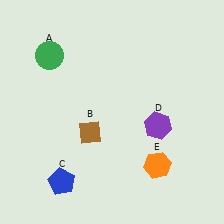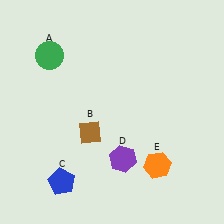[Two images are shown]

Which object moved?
The purple hexagon (D) moved left.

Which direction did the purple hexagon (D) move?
The purple hexagon (D) moved left.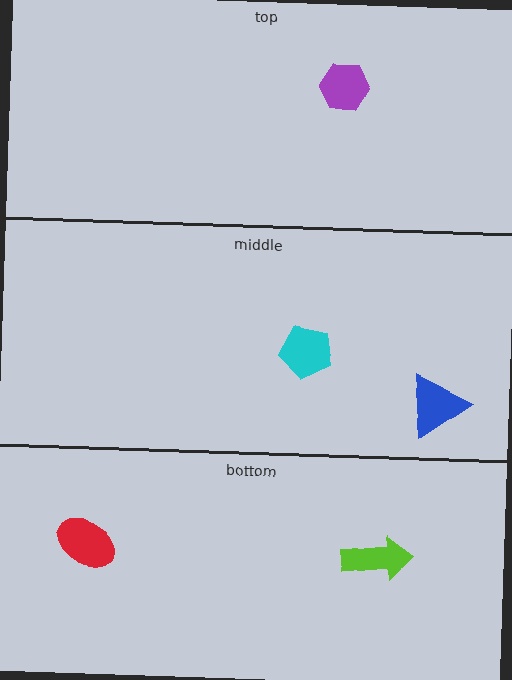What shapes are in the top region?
The purple hexagon.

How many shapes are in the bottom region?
2.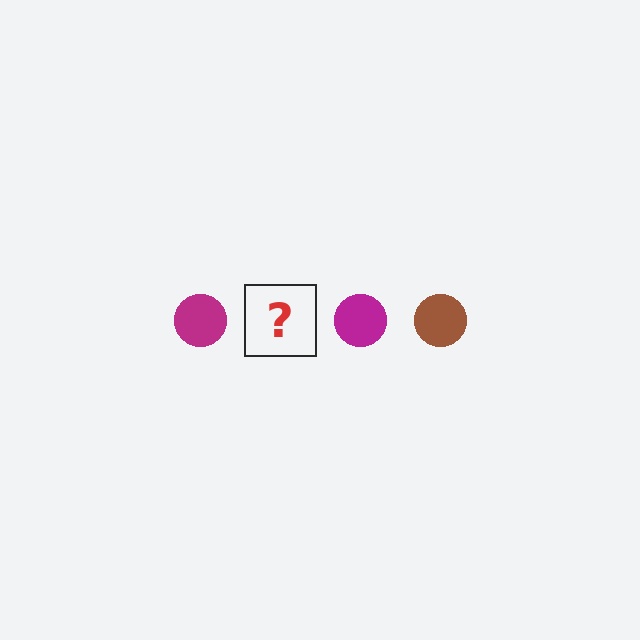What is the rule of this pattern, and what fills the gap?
The rule is that the pattern cycles through magenta, brown circles. The gap should be filled with a brown circle.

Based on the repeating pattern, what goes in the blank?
The blank should be a brown circle.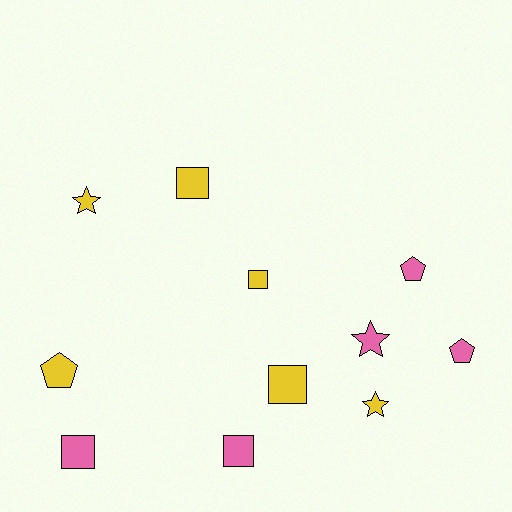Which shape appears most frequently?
Square, with 5 objects.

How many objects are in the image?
There are 11 objects.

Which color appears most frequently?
Yellow, with 6 objects.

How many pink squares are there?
There are 2 pink squares.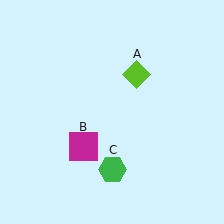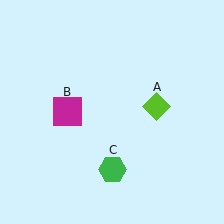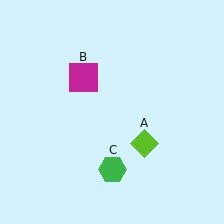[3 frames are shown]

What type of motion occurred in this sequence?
The lime diamond (object A), magenta square (object B) rotated clockwise around the center of the scene.